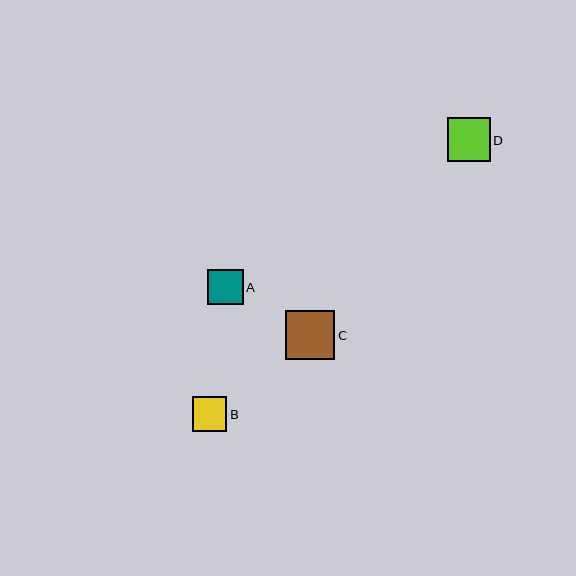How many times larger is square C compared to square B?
Square C is approximately 1.4 times the size of square B.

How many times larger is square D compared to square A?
Square D is approximately 1.2 times the size of square A.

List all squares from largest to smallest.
From largest to smallest: C, D, A, B.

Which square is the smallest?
Square B is the smallest with a size of approximately 35 pixels.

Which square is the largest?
Square C is the largest with a size of approximately 49 pixels.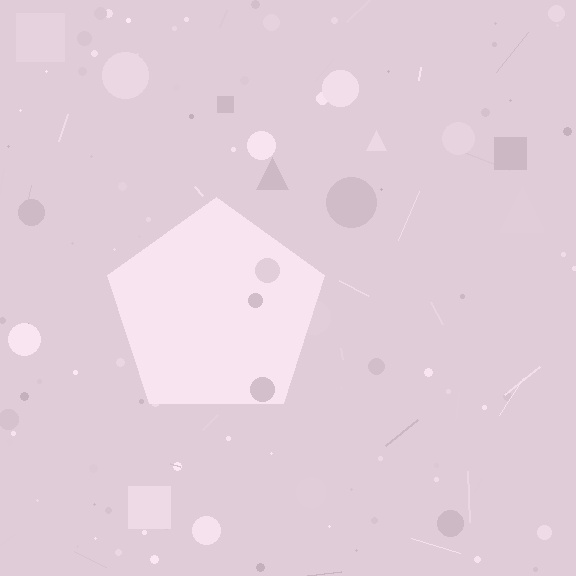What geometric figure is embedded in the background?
A pentagon is embedded in the background.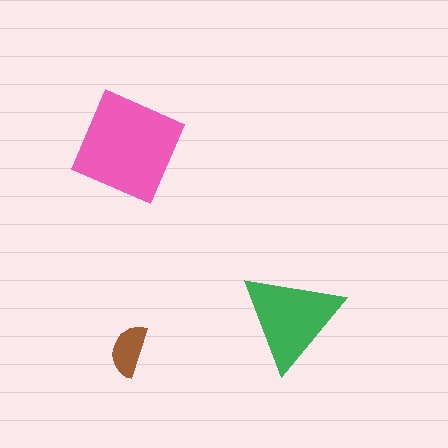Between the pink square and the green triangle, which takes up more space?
The pink square.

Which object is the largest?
The pink square.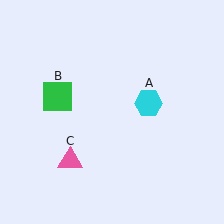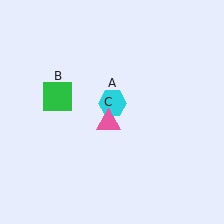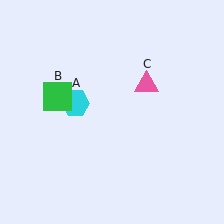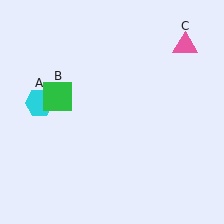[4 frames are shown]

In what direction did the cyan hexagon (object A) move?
The cyan hexagon (object A) moved left.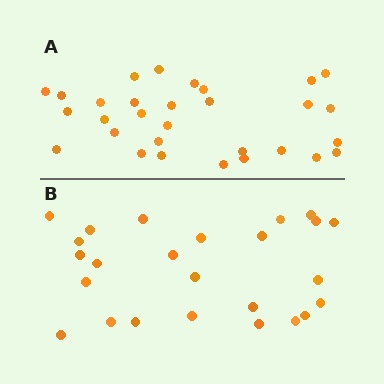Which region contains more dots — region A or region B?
Region A (the top region) has more dots.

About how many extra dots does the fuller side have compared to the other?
Region A has about 5 more dots than region B.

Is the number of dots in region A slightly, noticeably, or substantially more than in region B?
Region A has only slightly more — the two regions are fairly close. The ratio is roughly 1.2 to 1.